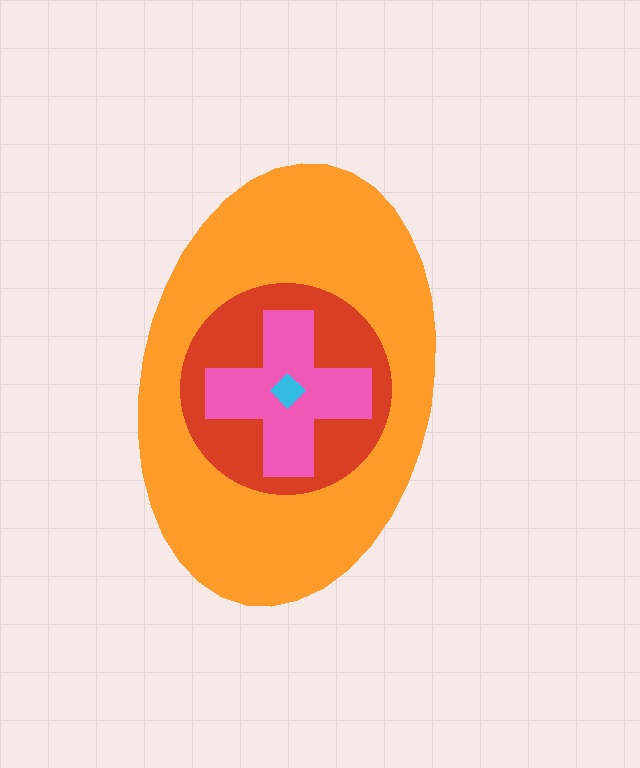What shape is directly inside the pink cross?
The cyan diamond.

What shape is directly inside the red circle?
The pink cross.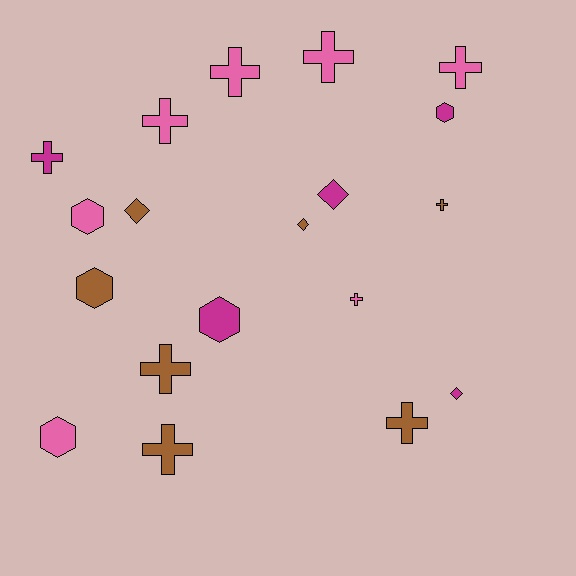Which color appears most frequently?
Brown, with 7 objects.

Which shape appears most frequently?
Cross, with 10 objects.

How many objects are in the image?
There are 19 objects.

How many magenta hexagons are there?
There are 2 magenta hexagons.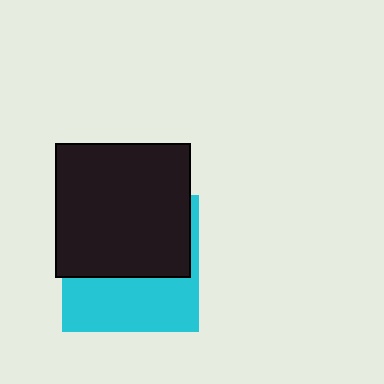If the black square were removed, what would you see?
You would see the complete cyan square.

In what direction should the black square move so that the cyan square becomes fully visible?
The black square should move up. That is the shortest direction to clear the overlap and leave the cyan square fully visible.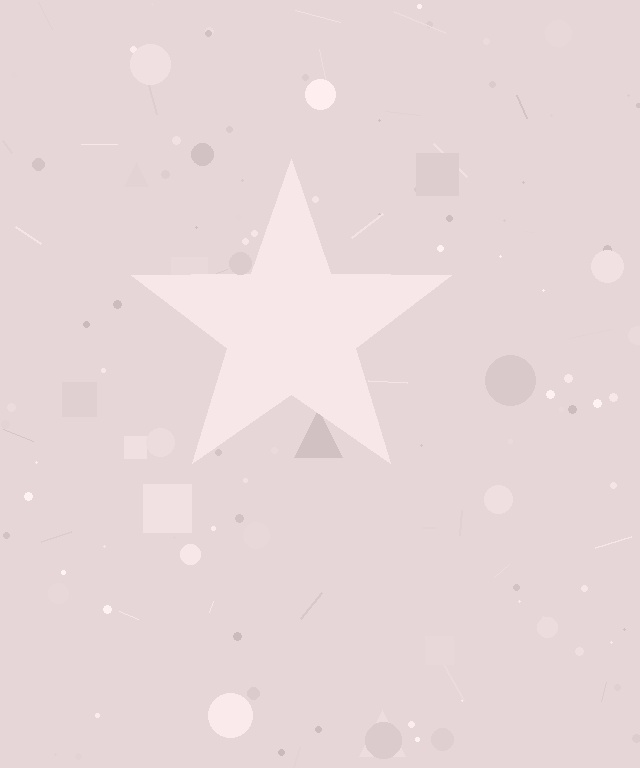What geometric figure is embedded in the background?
A star is embedded in the background.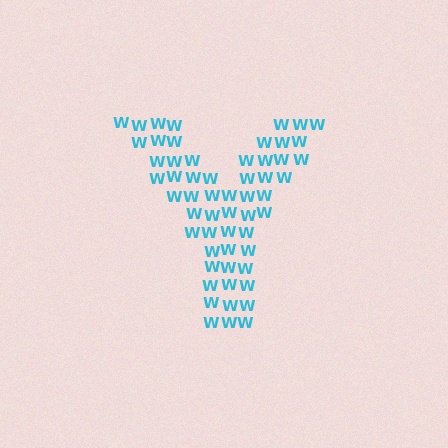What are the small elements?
The small elements are letter W's.